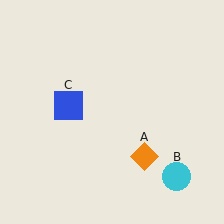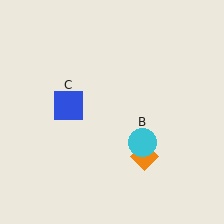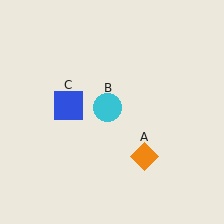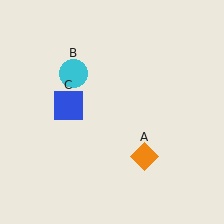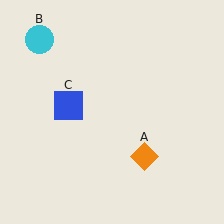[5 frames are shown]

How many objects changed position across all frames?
1 object changed position: cyan circle (object B).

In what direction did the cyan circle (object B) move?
The cyan circle (object B) moved up and to the left.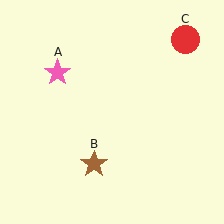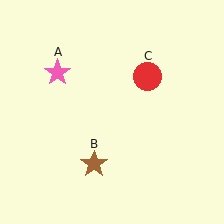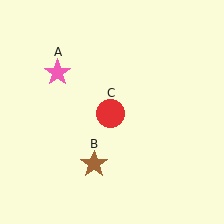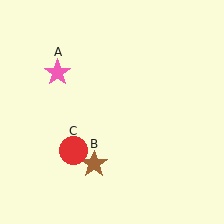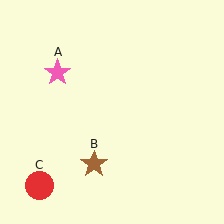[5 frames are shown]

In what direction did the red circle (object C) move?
The red circle (object C) moved down and to the left.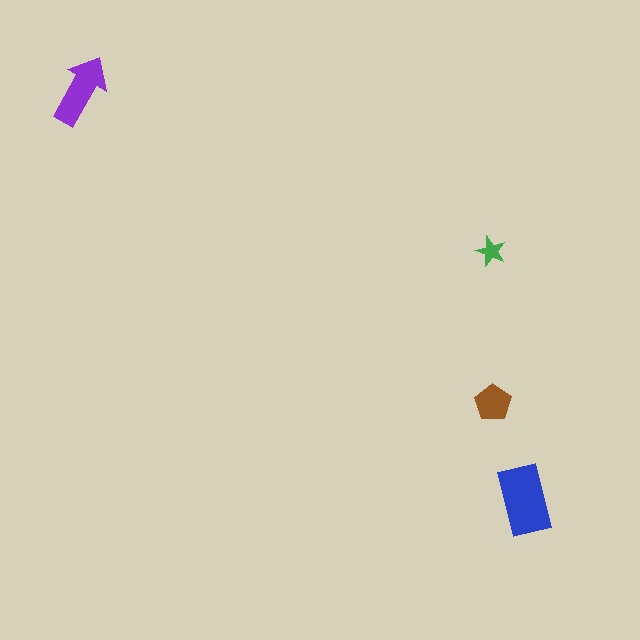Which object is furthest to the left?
The purple arrow is leftmost.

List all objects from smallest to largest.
The green star, the brown pentagon, the purple arrow, the blue rectangle.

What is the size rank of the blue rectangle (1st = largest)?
1st.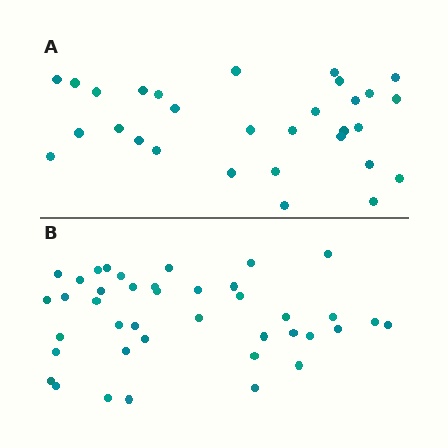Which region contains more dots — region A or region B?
Region B (the bottom region) has more dots.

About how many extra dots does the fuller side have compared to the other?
Region B has roughly 10 or so more dots than region A.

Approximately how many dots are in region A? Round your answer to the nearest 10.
About 30 dots.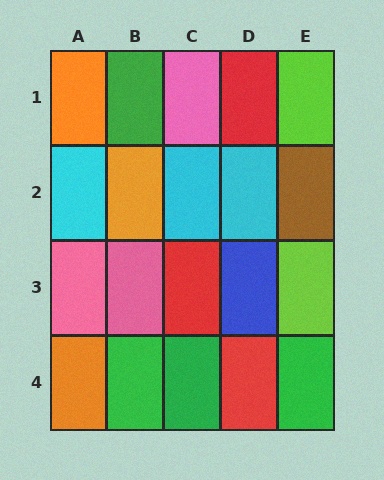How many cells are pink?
3 cells are pink.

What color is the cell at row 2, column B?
Orange.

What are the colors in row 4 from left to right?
Orange, green, green, red, green.